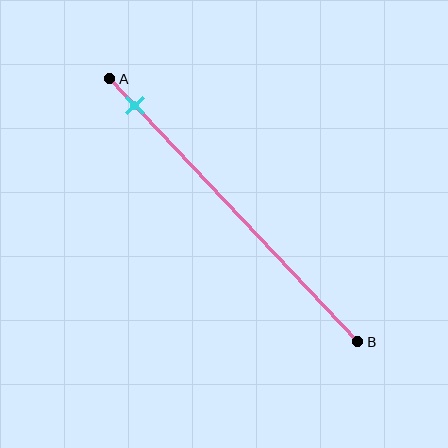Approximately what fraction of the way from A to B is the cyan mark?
The cyan mark is approximately 10% of the way from A to B.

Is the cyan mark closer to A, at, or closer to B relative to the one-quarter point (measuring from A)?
The cyan mark is closer to point A than the one-quarter point of segment AB.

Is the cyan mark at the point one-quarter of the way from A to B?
No, the mark is at about 10% from A, not at the 25% one-quarter point.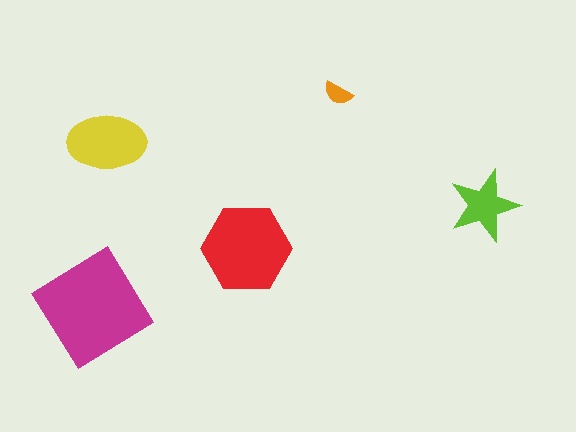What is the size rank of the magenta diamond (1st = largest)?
1st.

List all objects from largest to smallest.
The magenta diamond, the red hexagon, the yellow ellipse, the lime star, the orange semicircle.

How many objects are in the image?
There are 5 objects in the image.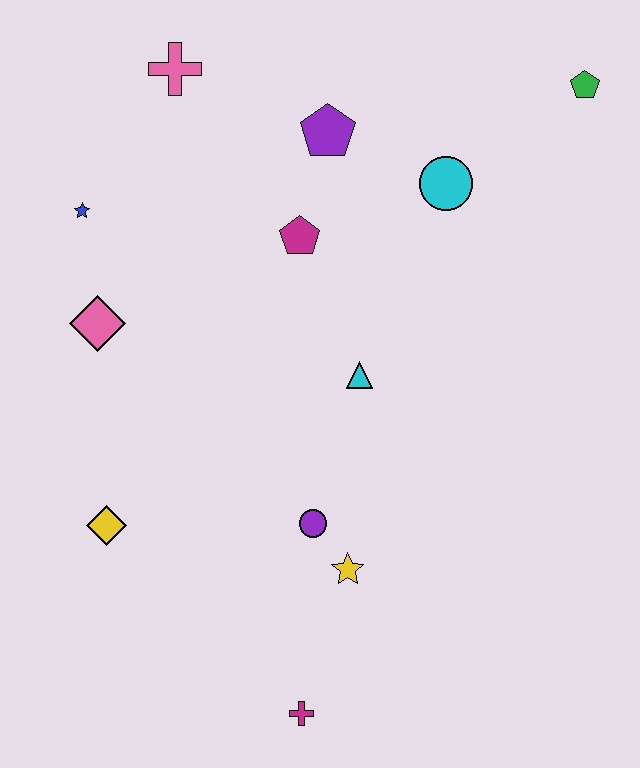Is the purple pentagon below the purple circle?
No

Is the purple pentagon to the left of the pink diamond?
No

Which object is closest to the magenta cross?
The yellow star is closest to the magenta cross.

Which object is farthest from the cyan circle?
The magenta cross is farthest from the cyan circle.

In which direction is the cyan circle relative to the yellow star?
The cyan circle is above the yellow star.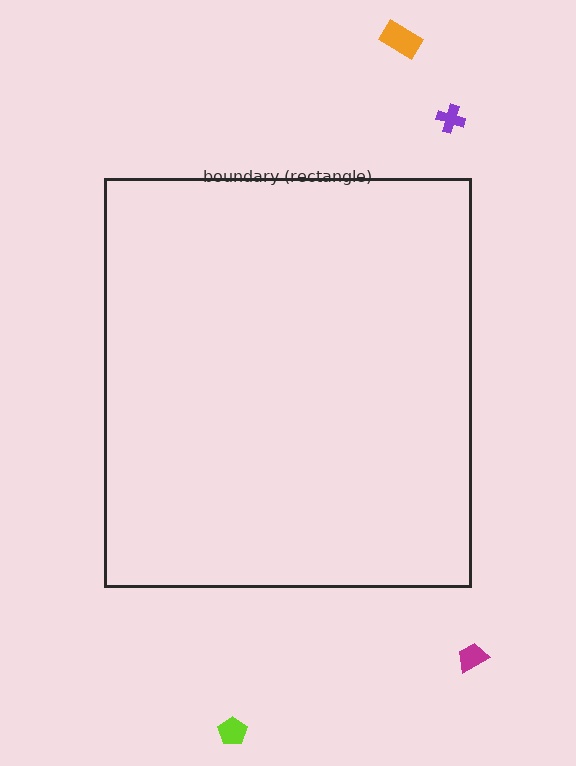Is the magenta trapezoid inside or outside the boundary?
Outside.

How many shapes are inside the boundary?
0 inside, 4 outside.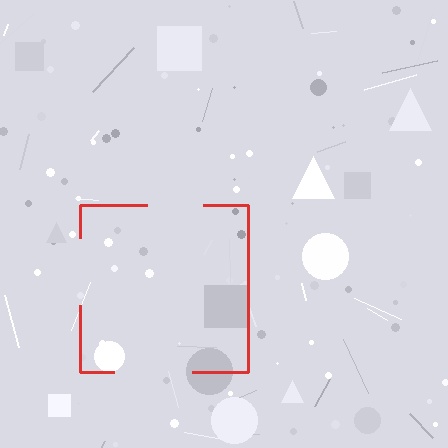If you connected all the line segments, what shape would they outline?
They would outline a square.